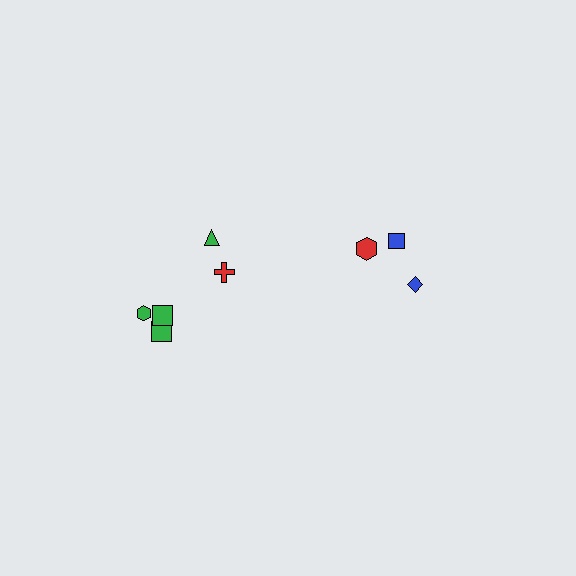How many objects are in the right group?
There are 3 objects.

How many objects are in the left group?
There are 5 objects.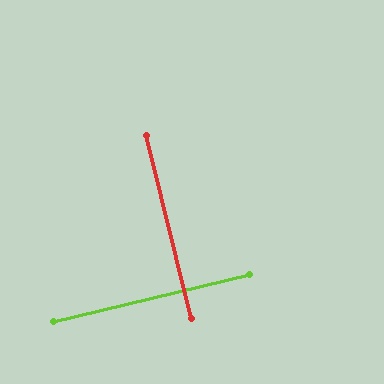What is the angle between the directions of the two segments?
Approximately 90 degrees.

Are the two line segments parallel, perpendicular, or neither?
Perpendicular — they meet at approximately 90°.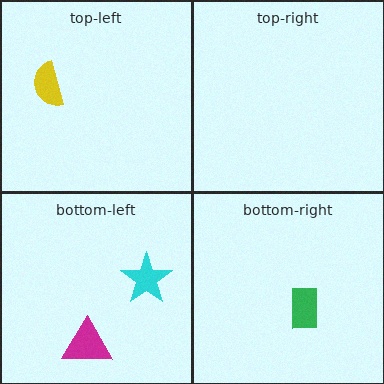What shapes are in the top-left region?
The yellow semicircle.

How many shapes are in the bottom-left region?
2.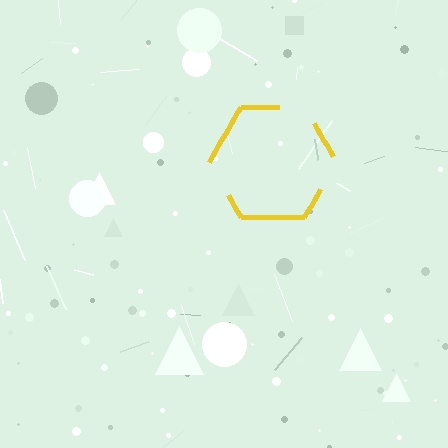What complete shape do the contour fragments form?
The contour fragments form a hexagon.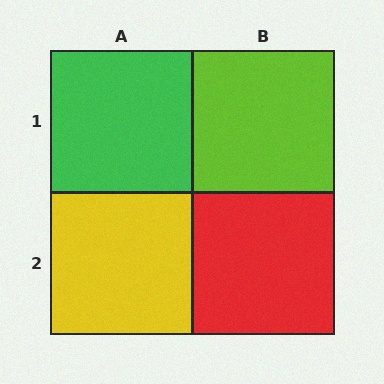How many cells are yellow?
1 cell is yellow.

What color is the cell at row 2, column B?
Red.